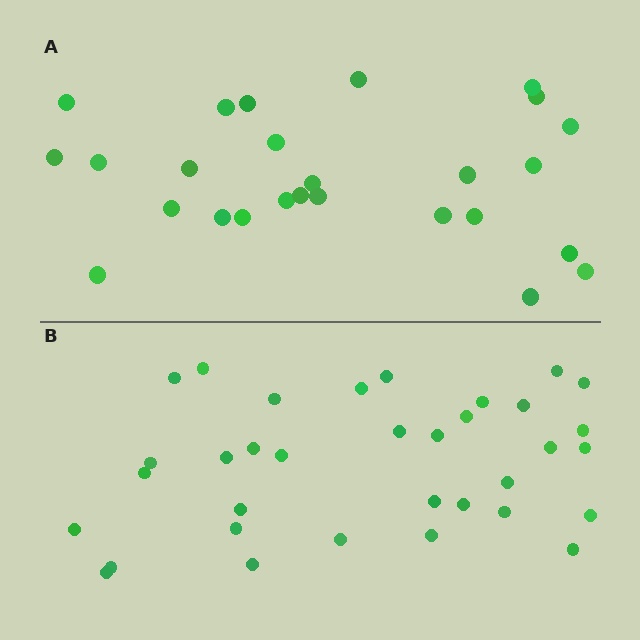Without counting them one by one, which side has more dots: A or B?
Region B (the bottom region) has more dots.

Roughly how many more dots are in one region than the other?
Region B has roughly 8 or so more dots than region A.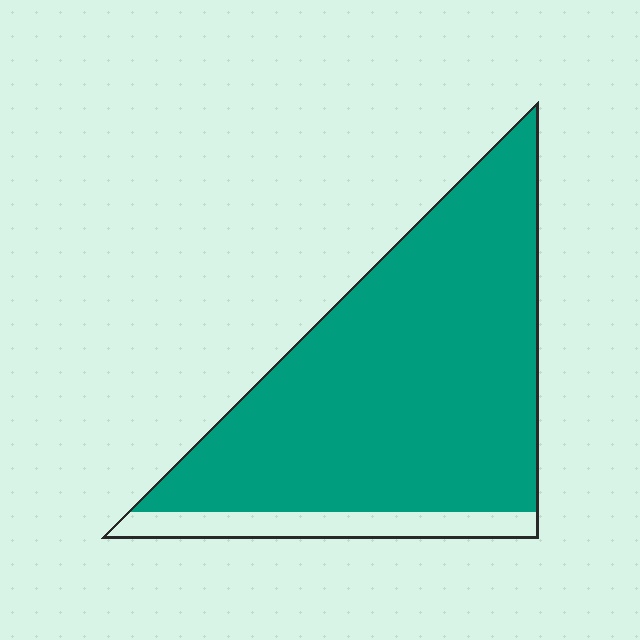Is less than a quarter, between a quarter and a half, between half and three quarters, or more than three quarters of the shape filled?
More than three quarters.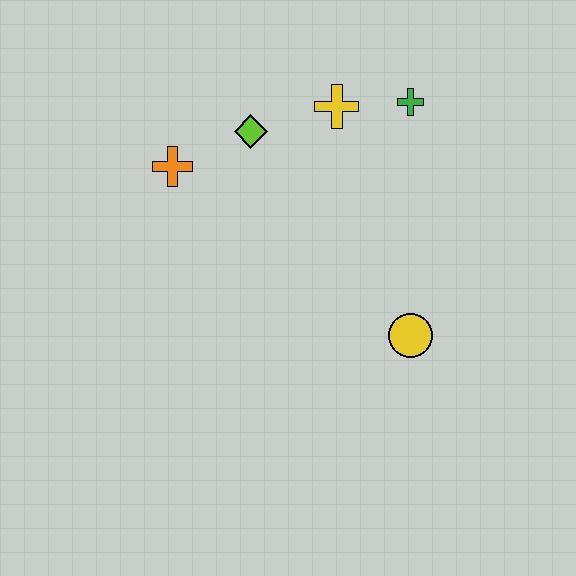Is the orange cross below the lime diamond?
Yes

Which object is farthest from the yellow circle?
The orange cross is farthest from the yellow circle.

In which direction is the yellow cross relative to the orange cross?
The yellow cross is to the right of the orange cross.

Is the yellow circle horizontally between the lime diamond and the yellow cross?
No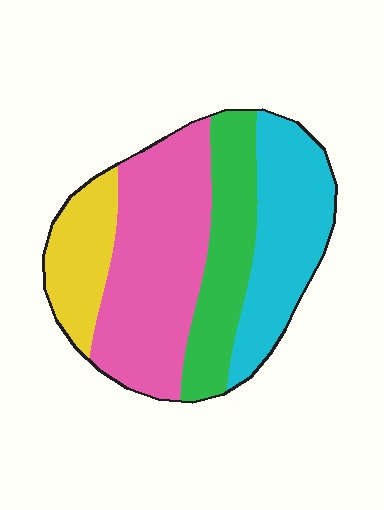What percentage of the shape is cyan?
Cyan takes up between a sixth and a third of the shape.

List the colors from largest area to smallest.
From largest to smallest: pink, cyan, green, yellow.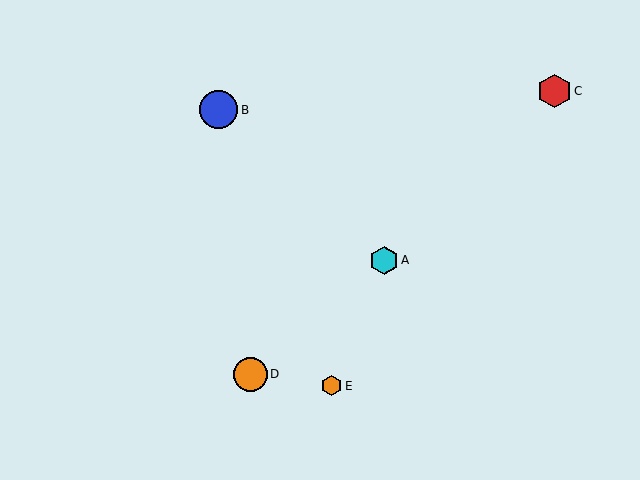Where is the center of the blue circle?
The center of the blue circle is at (218, 110).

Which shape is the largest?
The blue circle (labeled B) is the largest.